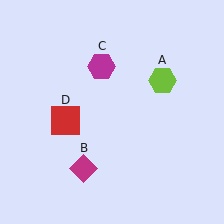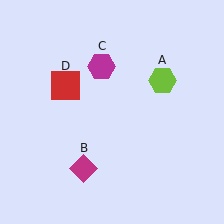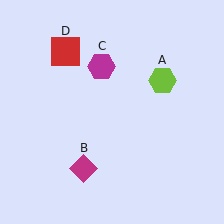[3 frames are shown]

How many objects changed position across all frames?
1 object changed position: red square (object D).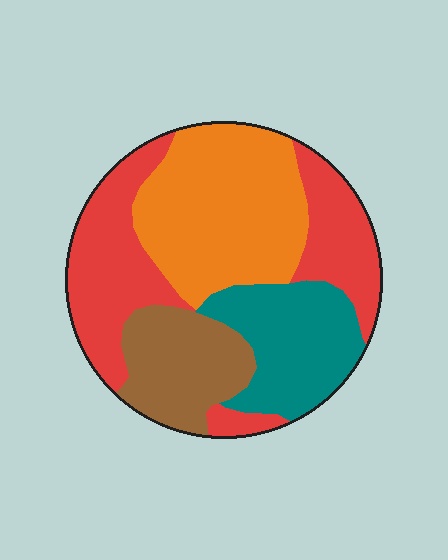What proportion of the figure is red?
Red takes up about one third (1/3) of the figure.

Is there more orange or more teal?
Orange.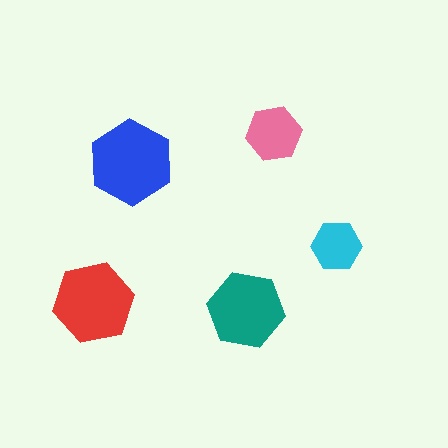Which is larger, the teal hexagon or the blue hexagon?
The blue one.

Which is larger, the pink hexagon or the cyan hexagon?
The pink one.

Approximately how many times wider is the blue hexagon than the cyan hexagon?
About 1.5 times wider.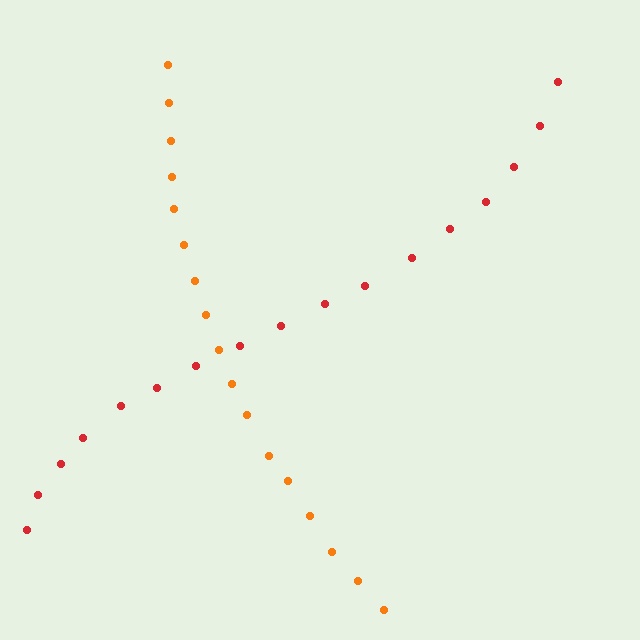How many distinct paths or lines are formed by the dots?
There are 2 distinct paths.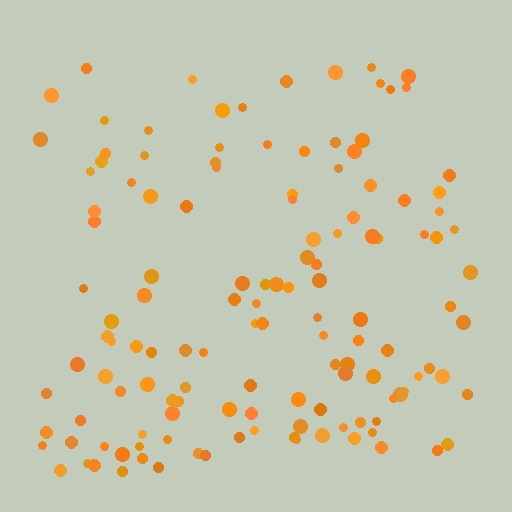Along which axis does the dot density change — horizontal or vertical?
Vertical.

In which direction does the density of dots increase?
From top to bottom, with the bottom side densest.